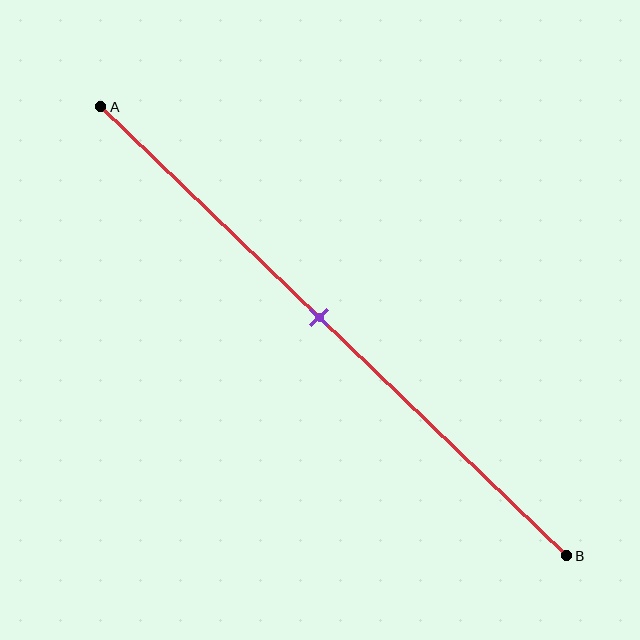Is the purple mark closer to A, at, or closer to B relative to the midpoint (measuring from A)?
The purple mark is closer to point A than the midpoint of segment AB.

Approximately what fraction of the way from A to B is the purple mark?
The purple mark is approximately 45% of the way from A to B.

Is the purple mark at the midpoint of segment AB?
No, the mark is at about 45% from A, not at the 50% midpoint.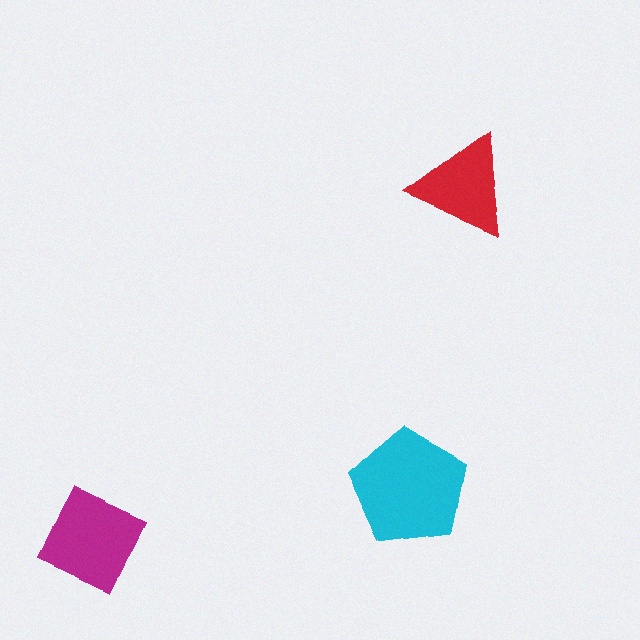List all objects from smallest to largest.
The red triangle, the magenta diamond, the cyan pentagon.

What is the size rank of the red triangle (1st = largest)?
3rd.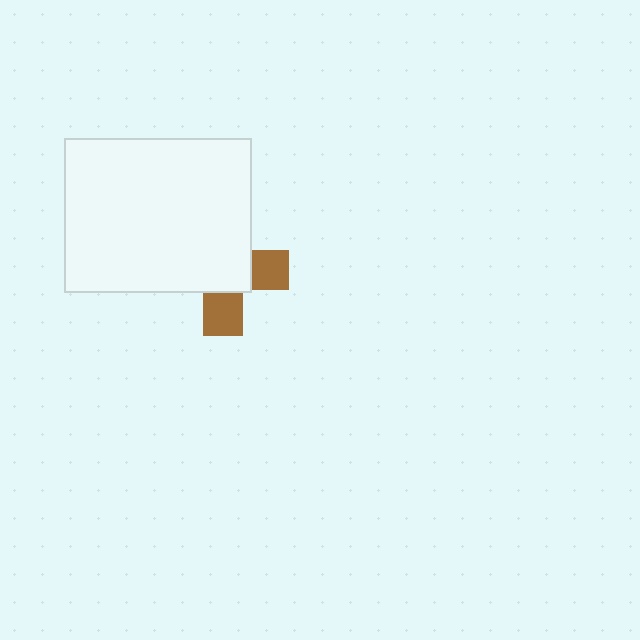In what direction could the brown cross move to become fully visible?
The brown cross could move toward the lower-right. That would shift it out from behind the white rectangle entirely.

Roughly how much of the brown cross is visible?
A small part of it is visible (roughly 36%).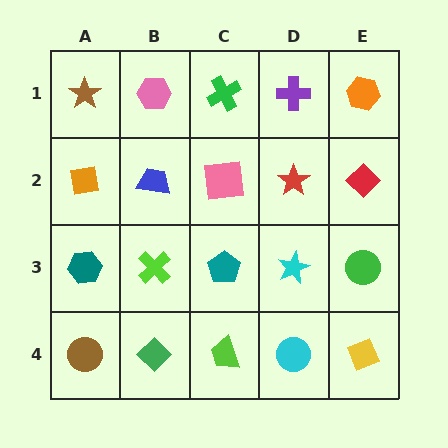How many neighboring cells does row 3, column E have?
3.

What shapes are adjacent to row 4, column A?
A teal hexagon (row 3, column A), a green diamond (row 4, column B).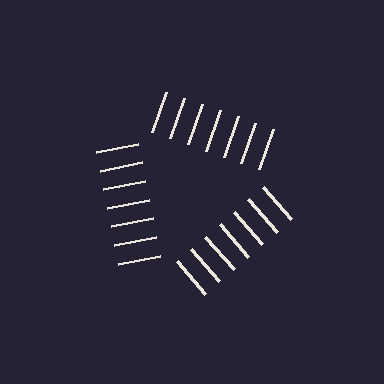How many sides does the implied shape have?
3 sides — the line-ends trace a triangle.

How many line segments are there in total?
21 — 7 along each of the 3 edges.